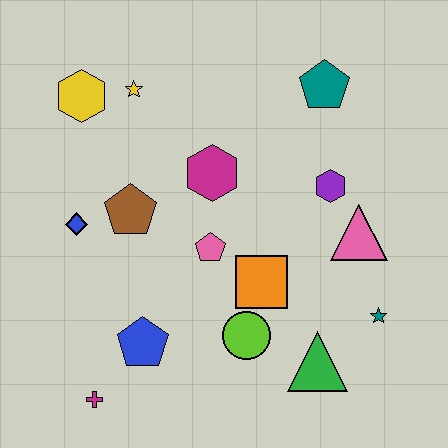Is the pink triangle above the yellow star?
No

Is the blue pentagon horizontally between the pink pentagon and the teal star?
No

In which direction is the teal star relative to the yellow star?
The teal star is to the right of the yellow star.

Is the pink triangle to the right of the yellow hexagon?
Yes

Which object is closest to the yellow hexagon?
The yellow star is closest to the yellow hexagon.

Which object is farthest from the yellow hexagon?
The teal star is farthest from the yellow hexagon.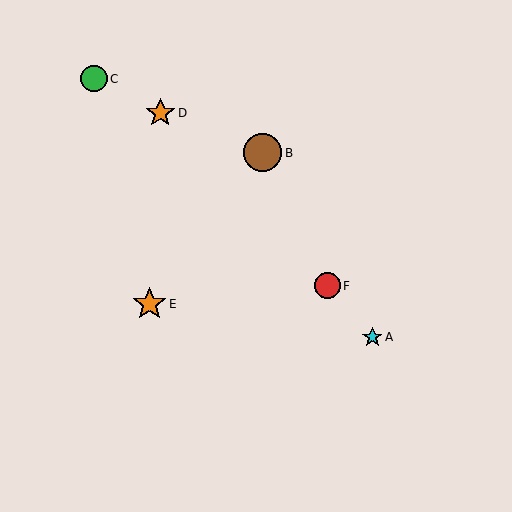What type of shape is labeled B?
Shape B is a brown circle.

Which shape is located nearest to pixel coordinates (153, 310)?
The orange star (labeled E) at (150, 304) is nearest to that location.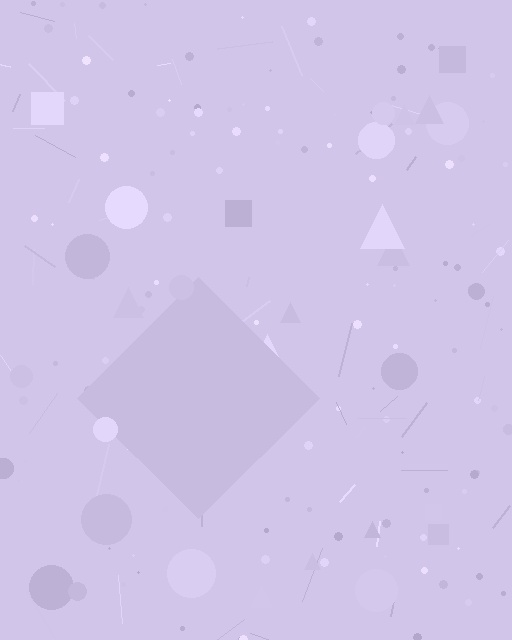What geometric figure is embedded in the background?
A diamond is embedded in the background.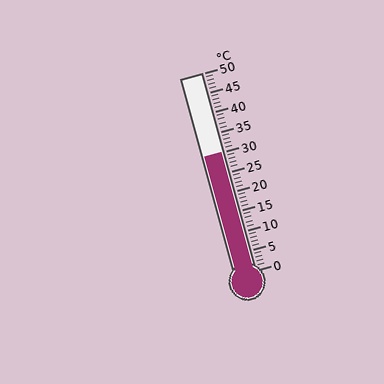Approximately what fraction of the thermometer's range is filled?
The thermometer is filled to approximately 60% of its range.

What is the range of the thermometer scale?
The thermometer scale ranges from 0°C to 50°C.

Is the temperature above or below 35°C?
The temperature is below 35°C.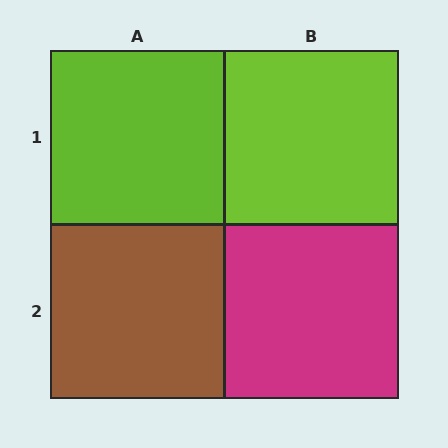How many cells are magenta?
1 cell is magenta.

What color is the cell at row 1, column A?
Lime.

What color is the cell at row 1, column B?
Lime.